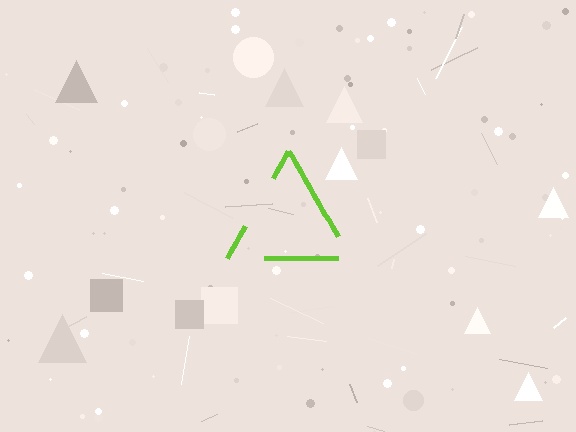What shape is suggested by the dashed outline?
The dashed outline suggests a triangle.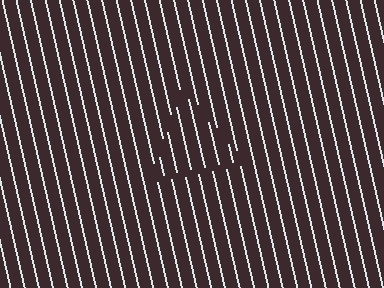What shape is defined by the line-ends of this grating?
An illusory triangle. The interior of the shape contains the same grating, shifted by half a period — the contour is defined by the phase discontinuity where line-ends from the inner and outer gratings abut.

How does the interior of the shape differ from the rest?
The interior of the shape contains the same grating, shifted by half a period — the contour is defined by the phase discontinuity where line-ends from the inner and outer gratings abut.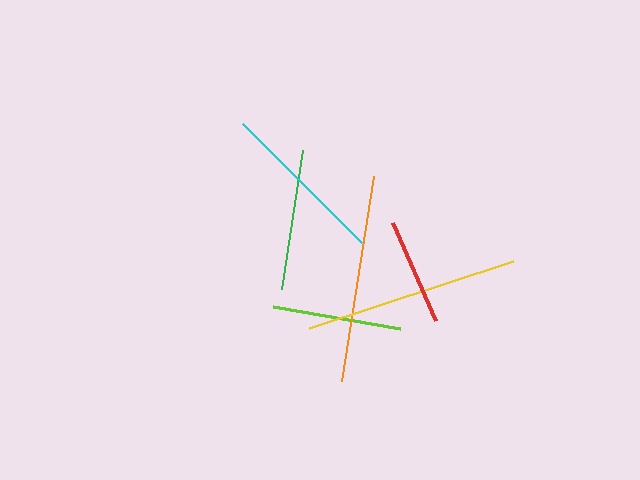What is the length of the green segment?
The green segment is approximately 140 pixels long.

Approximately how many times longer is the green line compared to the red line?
The green line is approximately 1.3 times the length of the red line.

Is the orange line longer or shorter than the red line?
The orange line is longer than the red line.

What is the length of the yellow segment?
The yellow segment is approximately 214 pixels long.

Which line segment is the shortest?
The red line is the shortest at approximately 107 pixels.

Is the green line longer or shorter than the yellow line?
The yellow line is longer than the green line.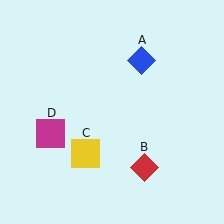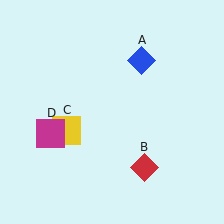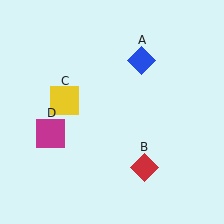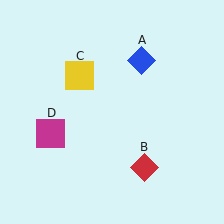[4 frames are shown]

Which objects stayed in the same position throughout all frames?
Blue diamond (object A) and red diamond (object B) and magenta square (object D) remained stationary.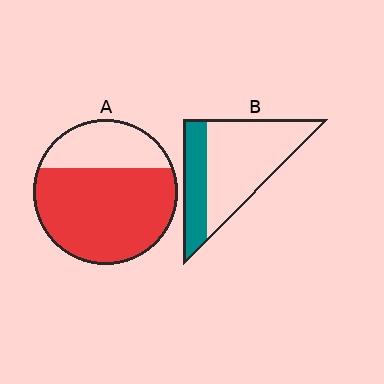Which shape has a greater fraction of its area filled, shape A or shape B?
Shape A.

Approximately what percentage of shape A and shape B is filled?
A is approximately 70% and B is approximately 30%.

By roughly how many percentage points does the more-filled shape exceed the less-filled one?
By roughly 40 percentage points (A over B).